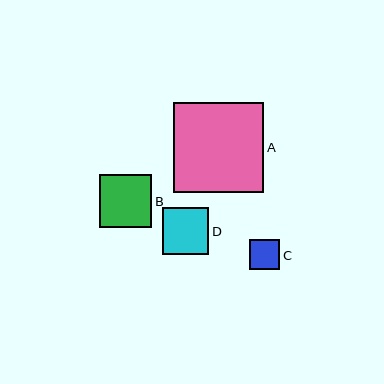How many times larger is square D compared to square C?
Square D is approximately 1.6 times the size of square C.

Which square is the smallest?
Square C is the smallest with a size of approximately 30 pixels.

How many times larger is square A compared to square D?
Square A is approximately 1.9 times the size of square D.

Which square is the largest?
Square A is the largest with a size of approximately 90 pixels.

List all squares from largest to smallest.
From largest to smallest: A, B, D, C.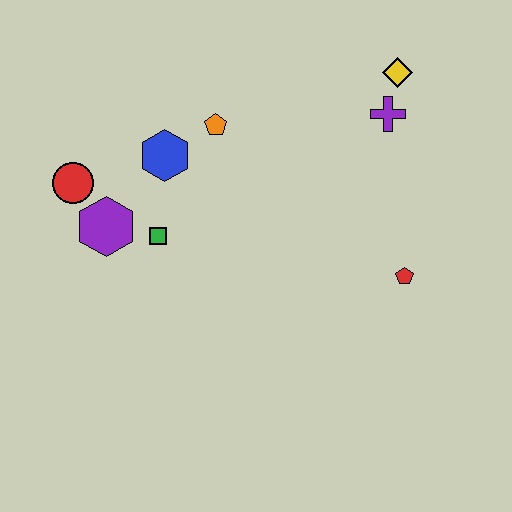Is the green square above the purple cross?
No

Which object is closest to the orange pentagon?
The blue hexagon is closest to the orange pentagon.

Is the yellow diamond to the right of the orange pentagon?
Yes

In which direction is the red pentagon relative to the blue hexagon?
The red pentagon is to the right of the blue hexagon.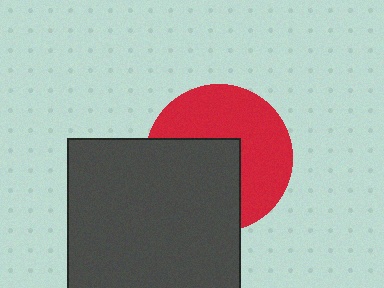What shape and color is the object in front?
The object in front is a dark gray rectangle.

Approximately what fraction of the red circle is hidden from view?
Roughly 46% of the red circle is hidden behind the dark gray rectangle.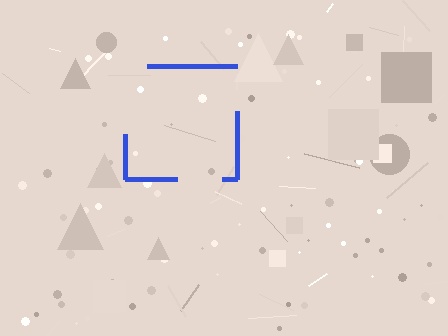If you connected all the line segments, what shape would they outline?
They would outline a square.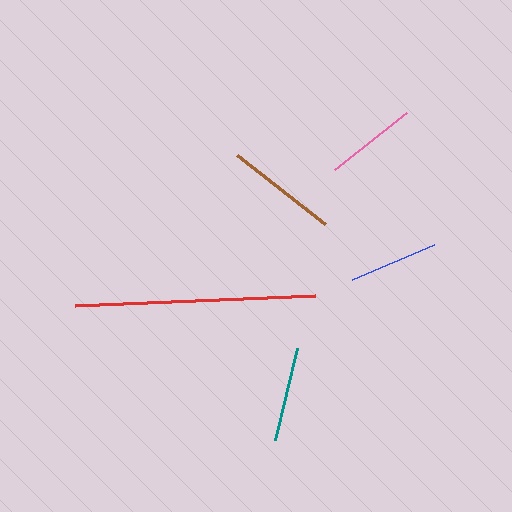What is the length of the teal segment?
The teal segment is approximately 95 pixels long.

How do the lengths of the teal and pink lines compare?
The teal and pink lines are approximately the same length.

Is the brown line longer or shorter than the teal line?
The brown line is longer than the teal line.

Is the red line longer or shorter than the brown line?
The red line is longer than the brown line.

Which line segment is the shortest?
The blue line is the shortest at approximately 89 pixels.